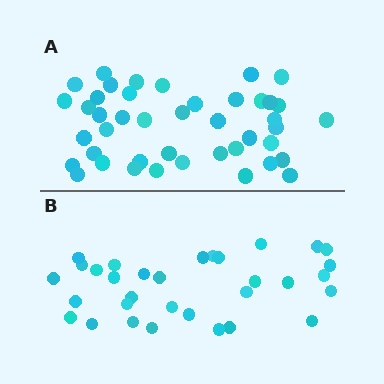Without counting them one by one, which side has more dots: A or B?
Region A (the top region) has more dots.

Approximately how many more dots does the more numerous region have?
Region A has roughly 12 or so more dots than region B.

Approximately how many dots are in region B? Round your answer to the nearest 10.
About 30 dots. (The exact count is 32, which rounds to 30.)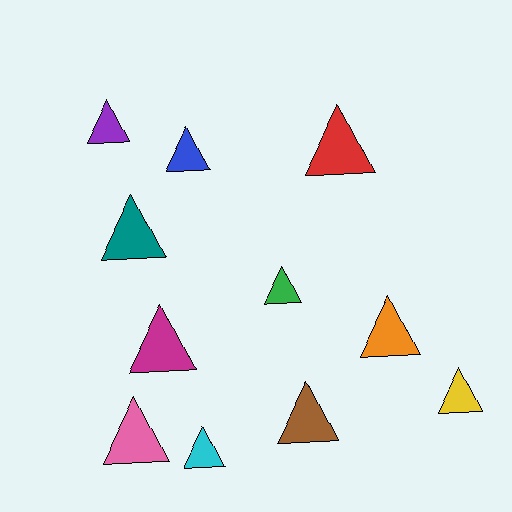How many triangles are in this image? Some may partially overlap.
There are 11 triangles.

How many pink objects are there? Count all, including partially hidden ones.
There is 1 pink object.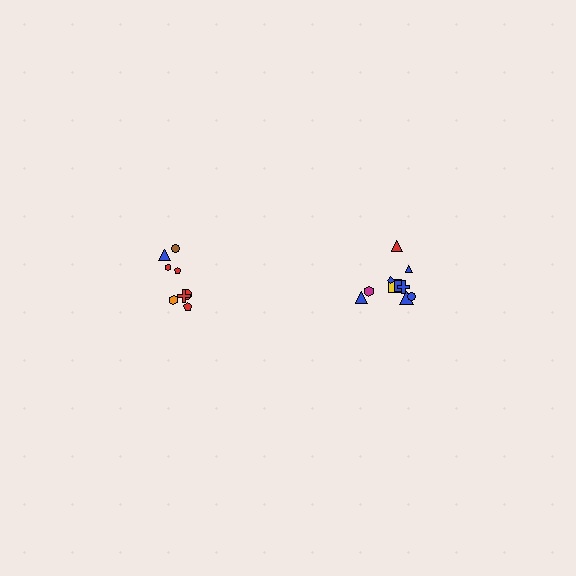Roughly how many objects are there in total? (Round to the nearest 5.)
Roughly 20 objects in total.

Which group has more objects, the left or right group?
The right group.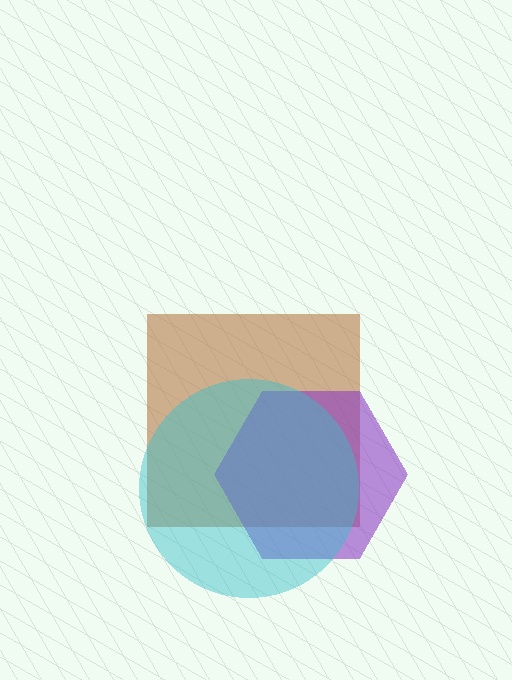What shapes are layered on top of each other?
The layered shapes are: a brown square, a purple hexagon, a cyan circle.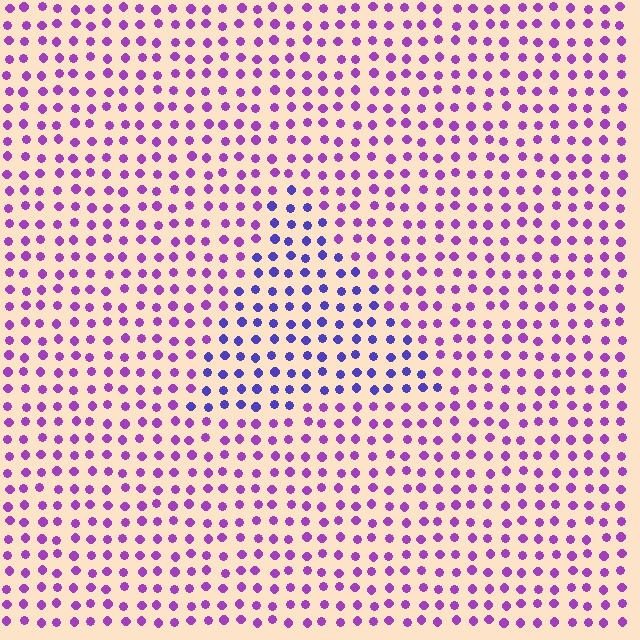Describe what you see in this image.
The image is filled with small purple elements in a uniform arrangement. A triangle-shaped region is visible where the elements are tinted to a slightly different hue, forming a subtle color boundary.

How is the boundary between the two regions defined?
The boundary is defined purely by a slight shift in hue (about 39 degrees). Spacing, size, and orientation are identical on both sides.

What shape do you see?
I see a triangle.